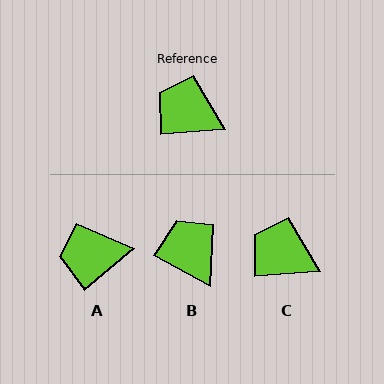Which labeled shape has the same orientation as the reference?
C.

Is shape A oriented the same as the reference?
No, it is off by about 36 degrees.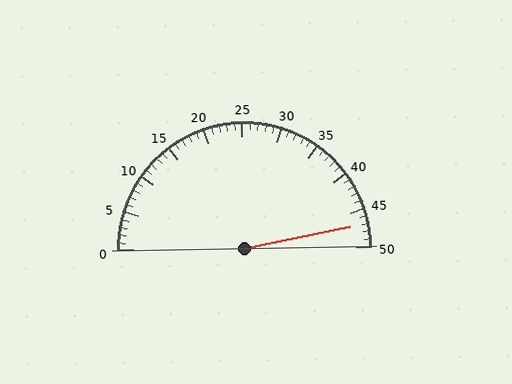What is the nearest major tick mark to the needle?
The nearest major tick mark is 45.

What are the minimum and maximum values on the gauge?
The gauge ranges from 0 to 50.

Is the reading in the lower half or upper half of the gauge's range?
The reading is in the upper half of the range (0 to 50).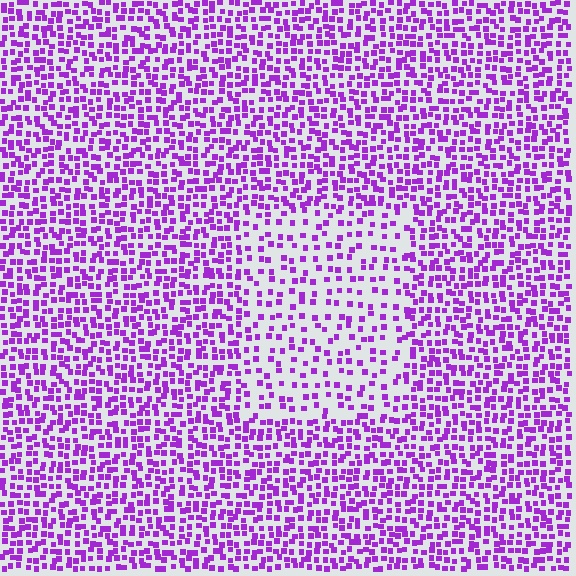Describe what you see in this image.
The image contains small purple elements arranged at two different densities. A rectangle-shaped region is visible where the elements are less densely packed than the surrounding area.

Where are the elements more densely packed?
The elements are more densely packed outside the rectangle boundary.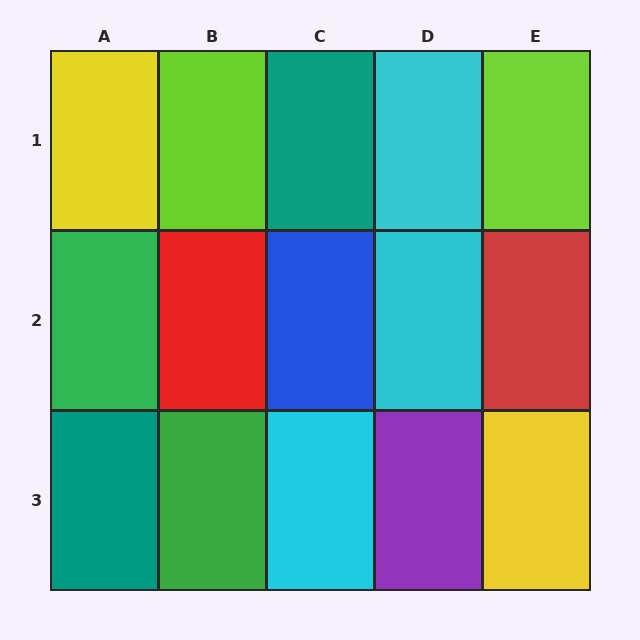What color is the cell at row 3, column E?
Yellow.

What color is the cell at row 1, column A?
Yellow.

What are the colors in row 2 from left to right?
Green, red, blue, cyan, red.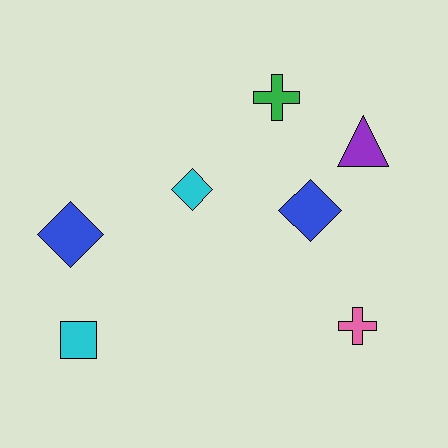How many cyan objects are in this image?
There are 2 cyan objects.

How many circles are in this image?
There are no circles.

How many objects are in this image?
There are 7 objects.